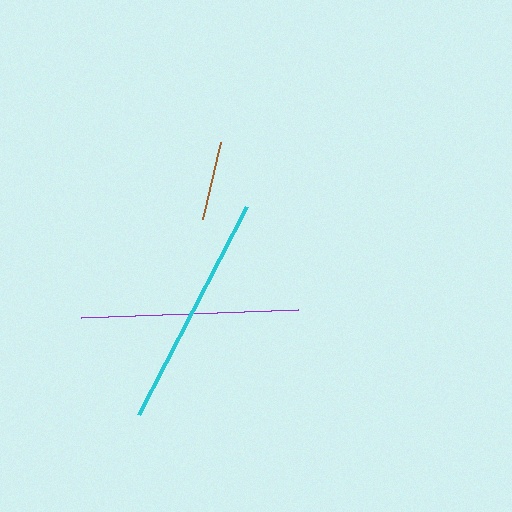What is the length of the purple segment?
The purple segment is approximately 217 pixels long.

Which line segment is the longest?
The cyan line is the longest at approximately 235 pixels.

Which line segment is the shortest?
The brown line is the shortest at approximately 79 pixels.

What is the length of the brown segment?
The brown segment is approximately 79 pixels long.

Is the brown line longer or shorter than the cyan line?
The cyan line is longer than the brown line.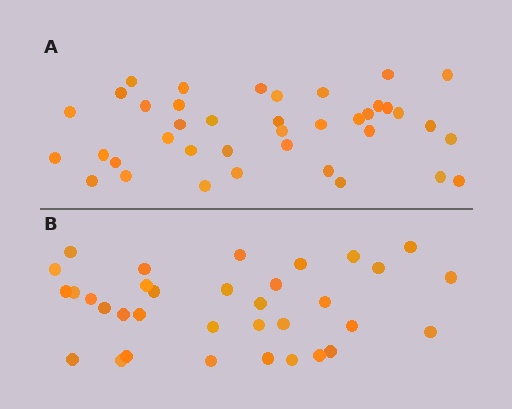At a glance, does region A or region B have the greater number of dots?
Region A (the top region) has more dots.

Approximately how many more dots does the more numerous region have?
Region A has about 5 more dots than region B.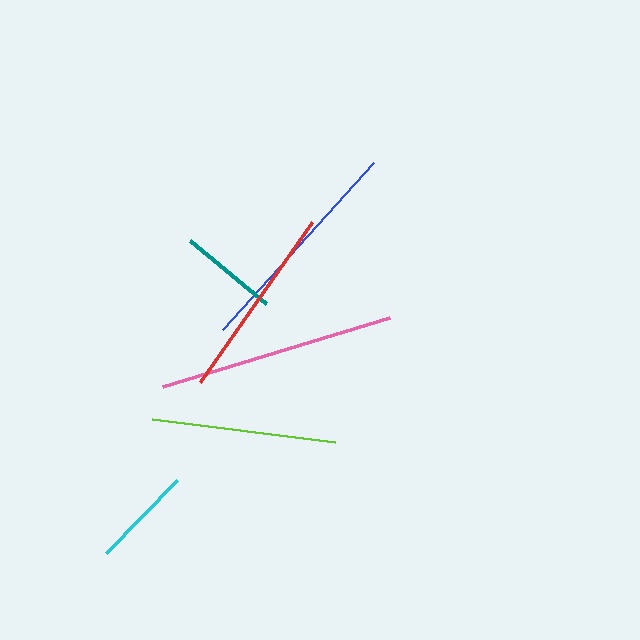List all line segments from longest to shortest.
From longest to shortest: pink, blue, red, lime, cyan, teal.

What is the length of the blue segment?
The blue segment is approximately 226 pixels long.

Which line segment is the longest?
The pink line is the longest at approximately 238 pixels.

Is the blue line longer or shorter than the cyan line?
The blue line is longer than the cyan line.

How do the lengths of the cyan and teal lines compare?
The cyan and teal lines are approximately the same length.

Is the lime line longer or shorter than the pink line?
The pink line is longer than the lime line.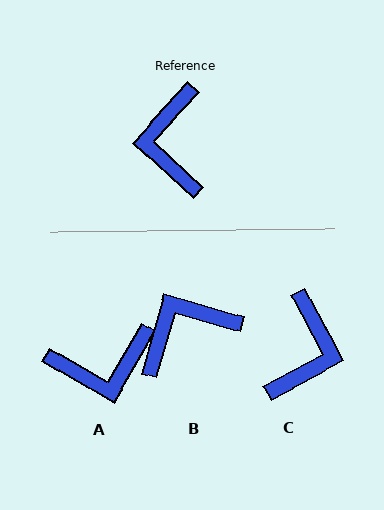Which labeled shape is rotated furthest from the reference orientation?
C, about 161 degrees away.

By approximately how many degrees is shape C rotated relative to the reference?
Approximately 161 degrees counter-clockwise.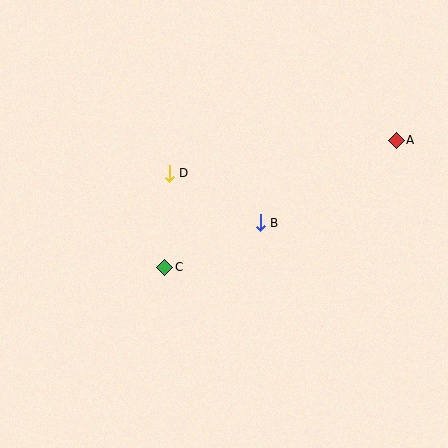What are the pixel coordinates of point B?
Point B is at (260, 223).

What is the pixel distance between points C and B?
The distance between C and B is 105 pixels.